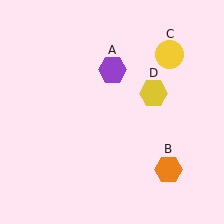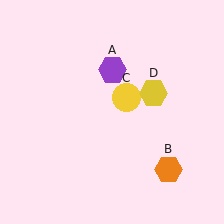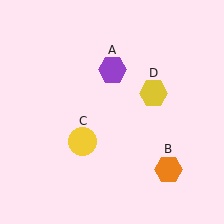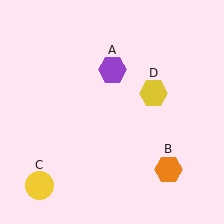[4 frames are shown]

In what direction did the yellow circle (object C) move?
The yellow circle (object C) moved down and to the left.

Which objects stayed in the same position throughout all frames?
Purple hexagon (object A) and orange hexagon (object B) and yellow hexagon (object D) remained stationary.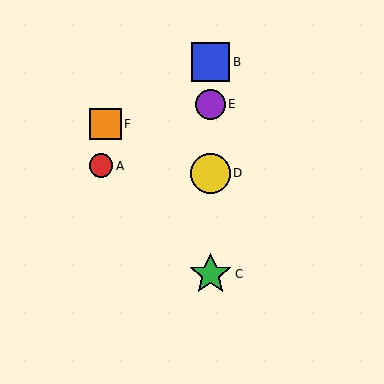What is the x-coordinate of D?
Object D is at x≈211.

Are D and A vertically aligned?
No, D is at x≈211 and A is at x≈101.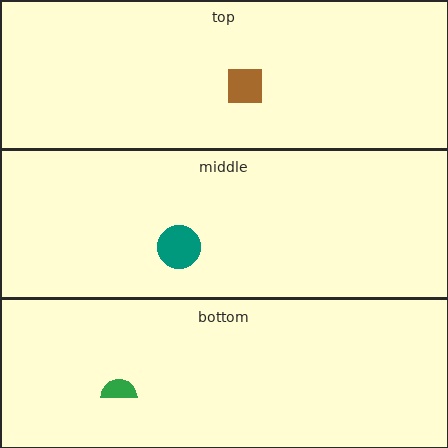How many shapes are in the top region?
1.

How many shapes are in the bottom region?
1.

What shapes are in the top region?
The brown square.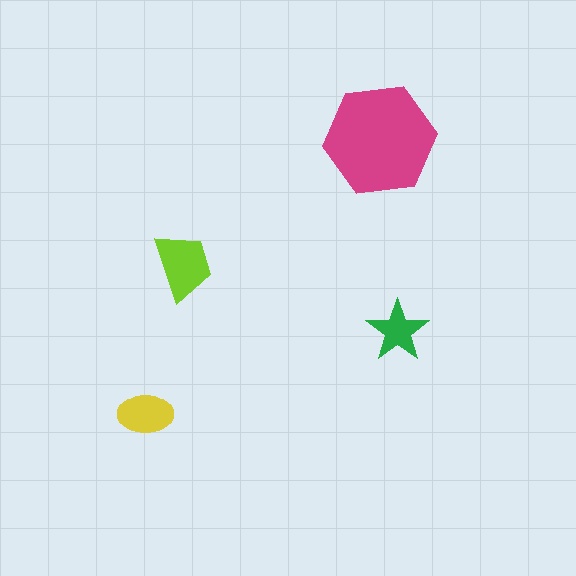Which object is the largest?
The magenta hexagon.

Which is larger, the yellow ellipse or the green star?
The yellow ellipse.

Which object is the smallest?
The green star.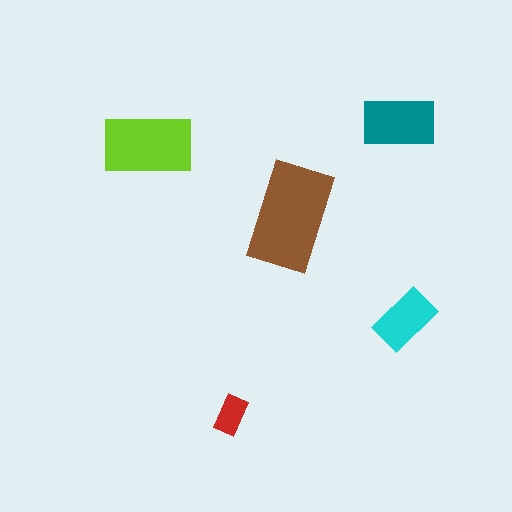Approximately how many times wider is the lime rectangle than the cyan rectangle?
About 1.5 times wider.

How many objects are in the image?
There are 5 objects in the image.